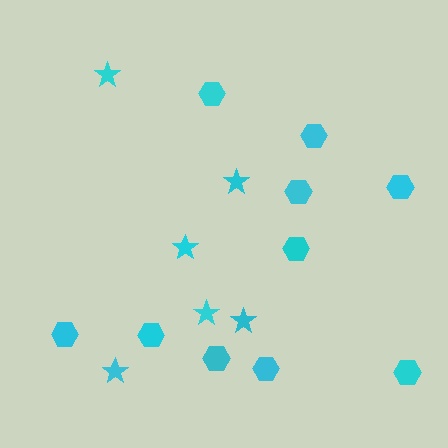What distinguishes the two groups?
There are 2 groups: one group of stars (6) and one group of hexagons (10).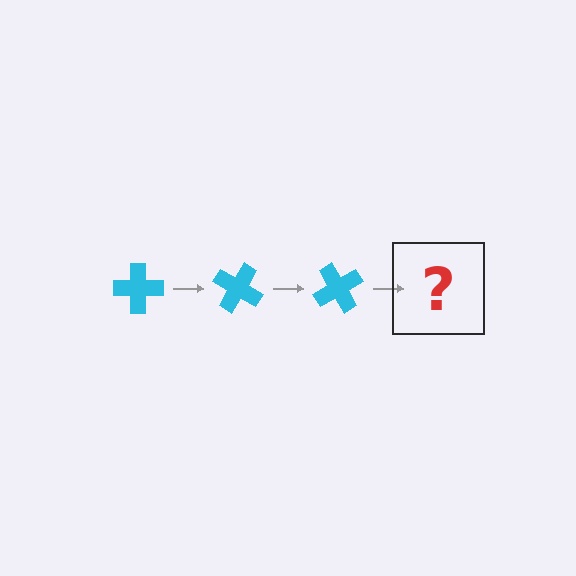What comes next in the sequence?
The next element should be a cyan cross rotated 90 degrees.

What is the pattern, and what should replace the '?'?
The pattern is that the cross rotates 30 degrees each step. The '?' should be a cyan cross rotated 90 degrees.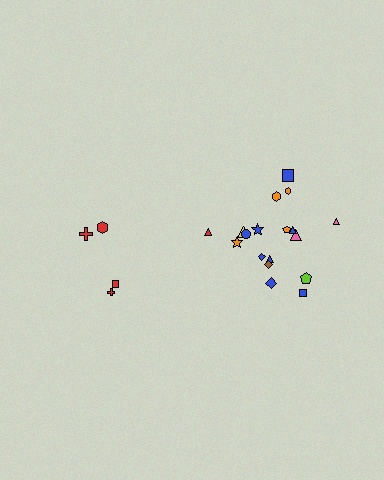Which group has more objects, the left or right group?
The right group.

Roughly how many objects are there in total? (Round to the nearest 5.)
Roughly 20 objects in total.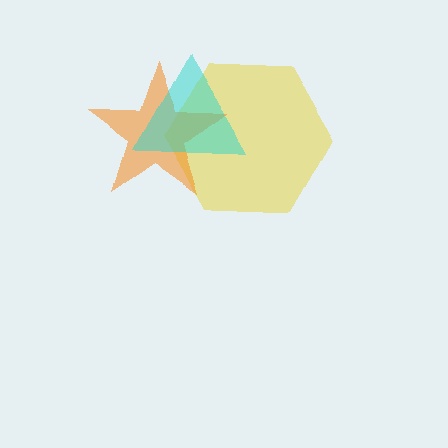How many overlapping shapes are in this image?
There are 3 overlapping shapes in the image.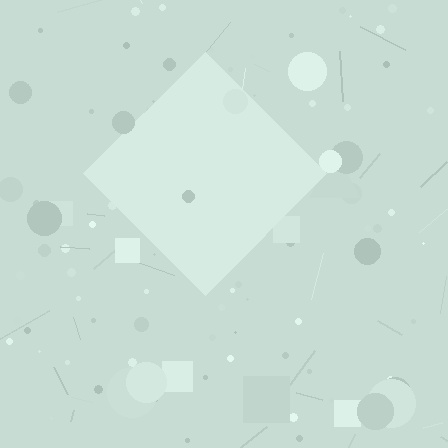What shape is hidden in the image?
A diamond is hidden in the image.